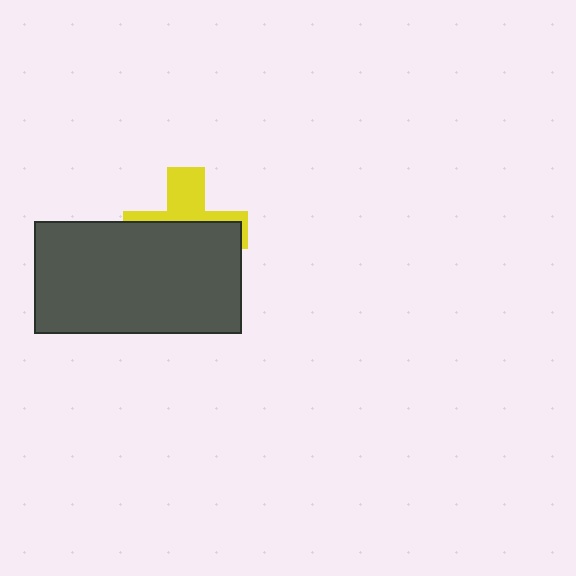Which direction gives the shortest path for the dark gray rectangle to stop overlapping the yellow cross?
Moving down gives the shortest separation.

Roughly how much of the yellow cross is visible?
A small part of it is visible (roughly 39%).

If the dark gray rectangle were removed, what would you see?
You would see the complete yellow cross.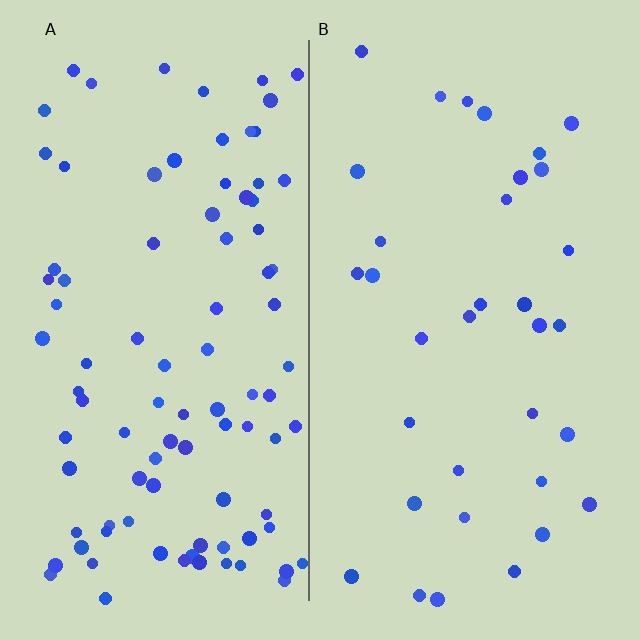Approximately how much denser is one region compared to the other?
Approximately 2.7× — region A over region B.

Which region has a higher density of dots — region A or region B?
A (the left).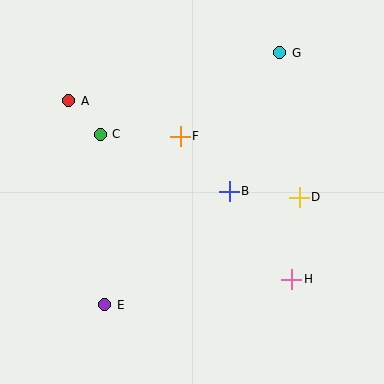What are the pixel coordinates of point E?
Point E is at (105, 305).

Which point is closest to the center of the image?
Point B at (229, 191) is closest to the center.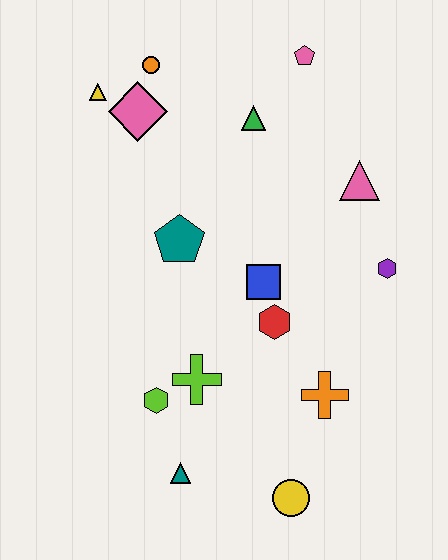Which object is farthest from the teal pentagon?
The yellow circle is farthest from the teal pentagon.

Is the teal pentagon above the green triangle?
No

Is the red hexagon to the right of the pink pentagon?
No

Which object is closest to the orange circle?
The pink diamond is closest to the orange circle.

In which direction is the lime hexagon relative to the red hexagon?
The lime hexagon is to the left of the red hexagon.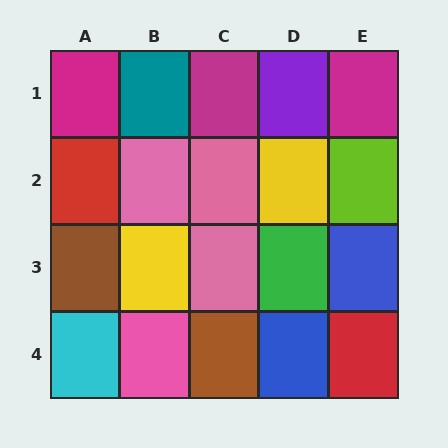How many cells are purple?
1 cell is purple.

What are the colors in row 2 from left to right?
Red, pink, pink, yellow, lime.